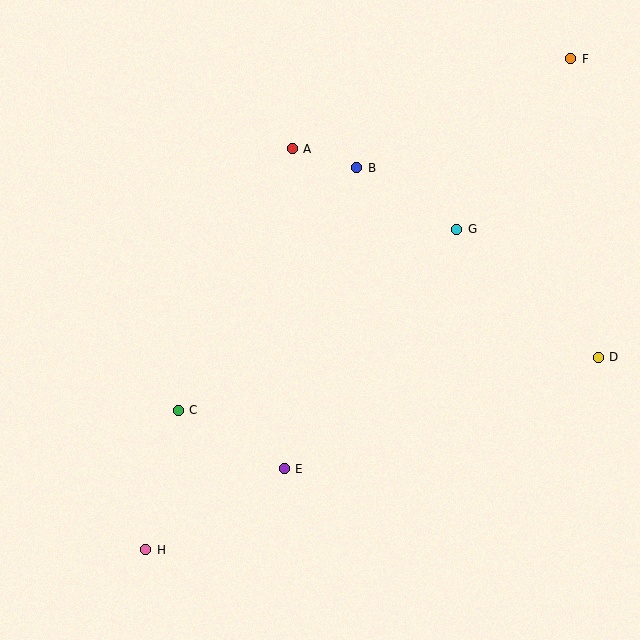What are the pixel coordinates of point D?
Point D is at (598, 357).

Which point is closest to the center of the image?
Point E at (284, 469) is closest to the center.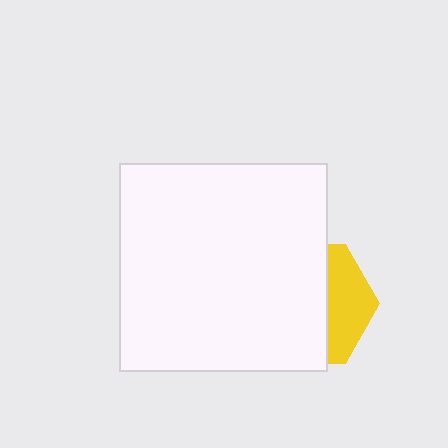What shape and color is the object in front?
The object in front is a white square.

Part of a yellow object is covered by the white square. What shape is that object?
It is a hexagon.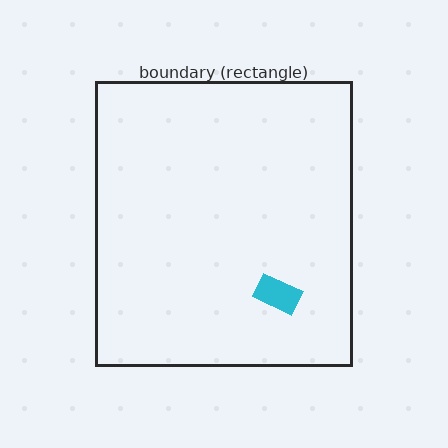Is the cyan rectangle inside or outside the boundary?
Inside.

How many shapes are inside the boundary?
1 inside, 0 outside.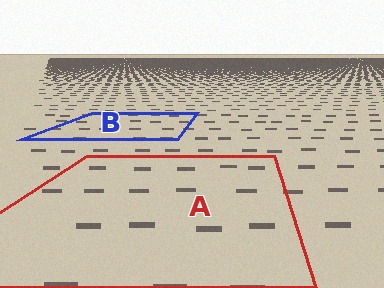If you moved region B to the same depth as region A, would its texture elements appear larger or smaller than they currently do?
They would appear larger. At a closer depth, the same texture elements are projected at a bigger on-screen size.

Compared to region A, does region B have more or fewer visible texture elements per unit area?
Region B has more texture elements per unit area — they are packed more densely because it is farther away.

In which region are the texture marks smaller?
The texture marks are smaller in region B, because it is farther away.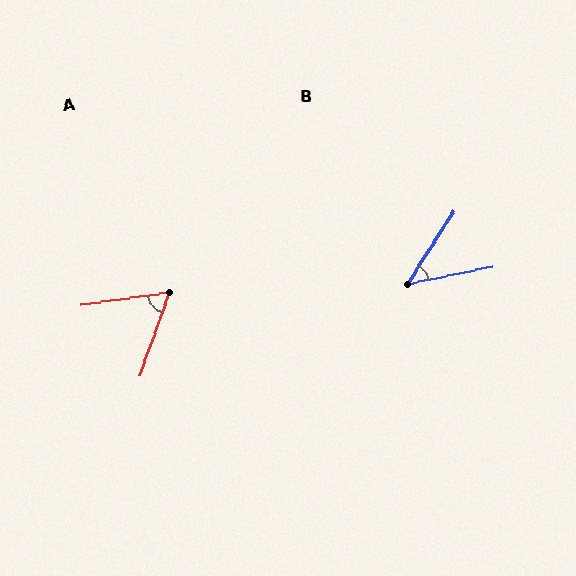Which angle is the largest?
A, at approximately 63 degrees.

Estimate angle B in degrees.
Approximately 46 degrees.